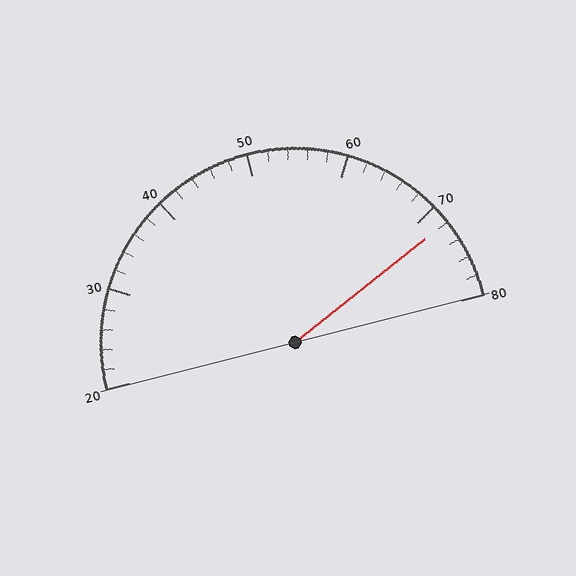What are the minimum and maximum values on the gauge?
The gauge ranges from 20 to 80.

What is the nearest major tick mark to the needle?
The nearest major tick mark is 70.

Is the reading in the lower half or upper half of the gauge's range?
The reading is in the upper half of the range (20 to 80).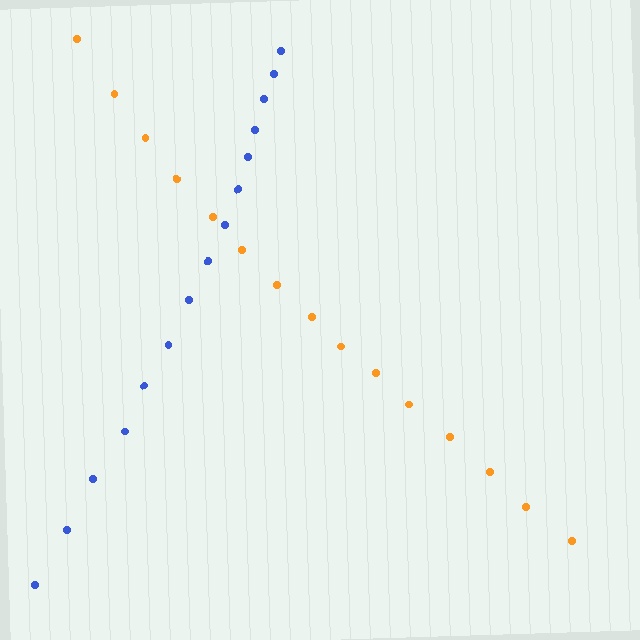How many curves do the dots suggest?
There are 2 distinct paths.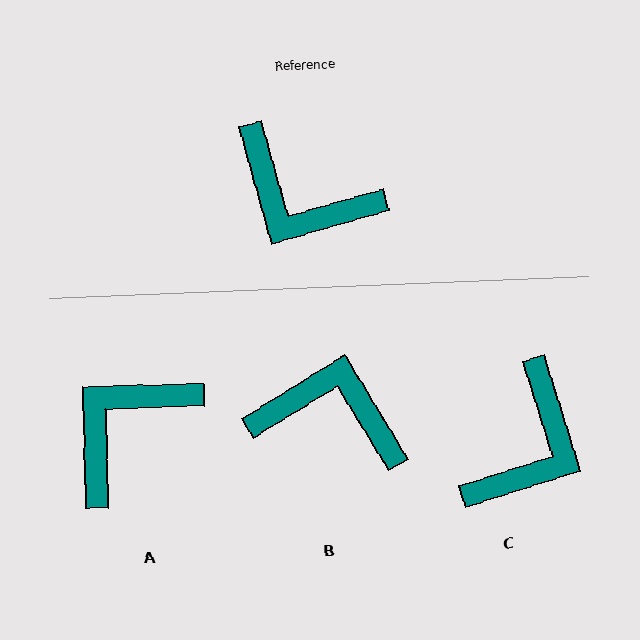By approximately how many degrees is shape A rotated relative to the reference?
Approximately 104 degrees clockwise.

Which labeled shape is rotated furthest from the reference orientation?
B, about 164 degrees away.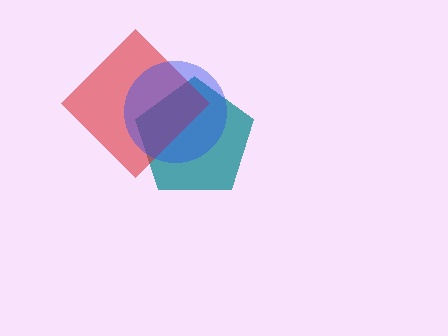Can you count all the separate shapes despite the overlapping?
Yes, there are 3 separate shapes.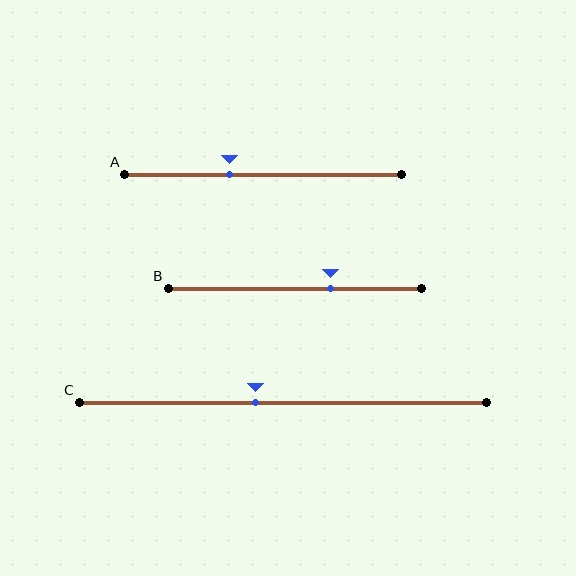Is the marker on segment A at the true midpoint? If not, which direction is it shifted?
No, the marker on segment A is shifted to the left by about 12% of the segment length.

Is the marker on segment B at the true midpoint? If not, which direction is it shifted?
No, the marker on segment B is shifted to the right by about 14% of the segment length.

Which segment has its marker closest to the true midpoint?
Segment C has its marker closest to the true midpoint.